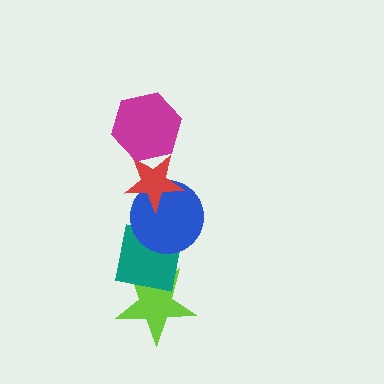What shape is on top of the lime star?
The teal square is on top of the lime star.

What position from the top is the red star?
The red star is 2nd from the top.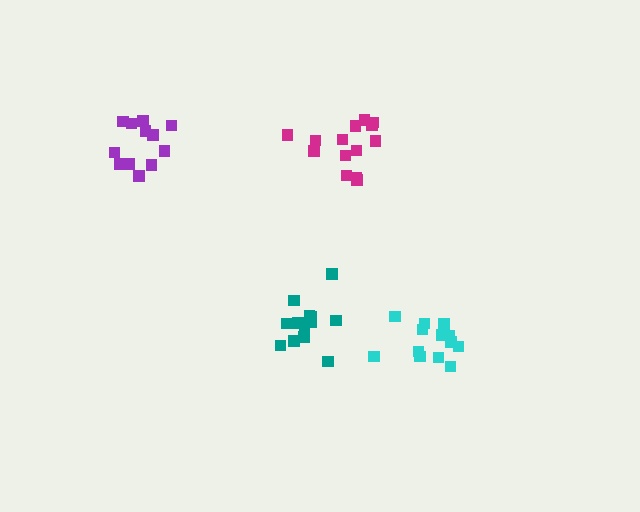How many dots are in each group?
Group 1: 13 dots, Group 2: 12 dots, Group 3: 14 dots, Group 4: 13 dots (52 total).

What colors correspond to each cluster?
The clusters are colored: cyan, purple, magenta, teal.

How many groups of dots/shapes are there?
There are 4 groups.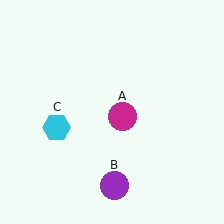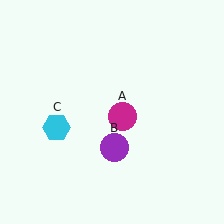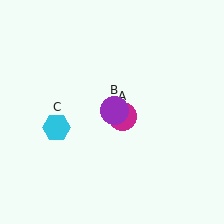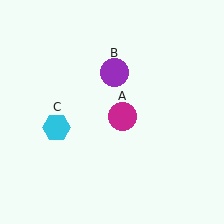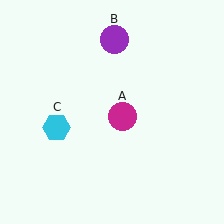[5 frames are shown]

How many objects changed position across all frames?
1 object changed position: purple circle (object B).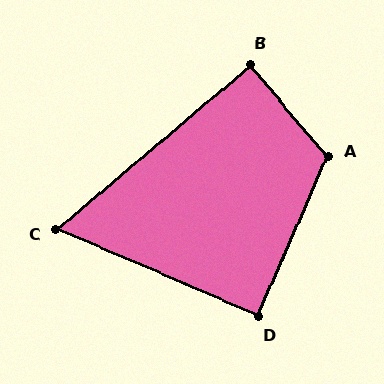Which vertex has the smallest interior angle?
C, at approximately 64 degrees.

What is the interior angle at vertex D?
Approximately 90 degrees (approximately right).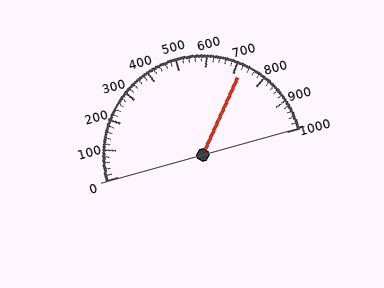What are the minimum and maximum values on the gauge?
The gauge ranges from 0 to 1000.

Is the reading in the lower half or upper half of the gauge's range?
The reading is in the upper half of the range (0 to 1000).